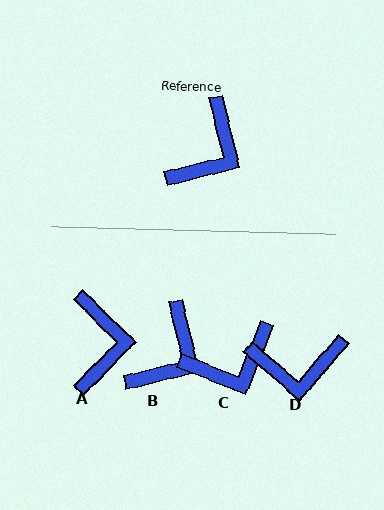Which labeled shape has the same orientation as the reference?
B.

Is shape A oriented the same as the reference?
No, it is off by about 32 degrees.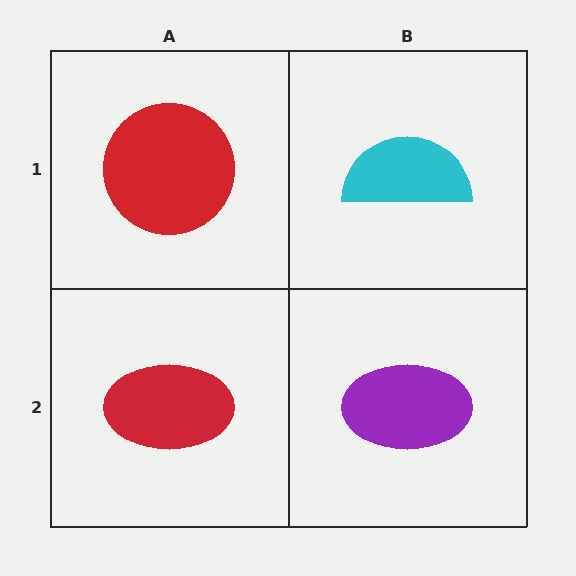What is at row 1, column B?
A cyan semicircle.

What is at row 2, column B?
A purple ellipse.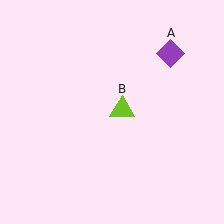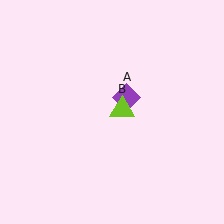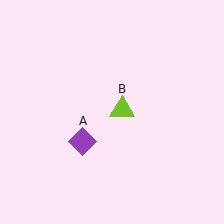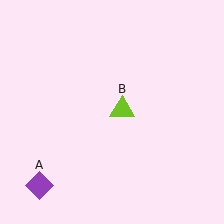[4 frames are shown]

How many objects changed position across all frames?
1 object changed position: purple diamond (object A).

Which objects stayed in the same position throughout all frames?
Lime triangle (object B) remained stationary.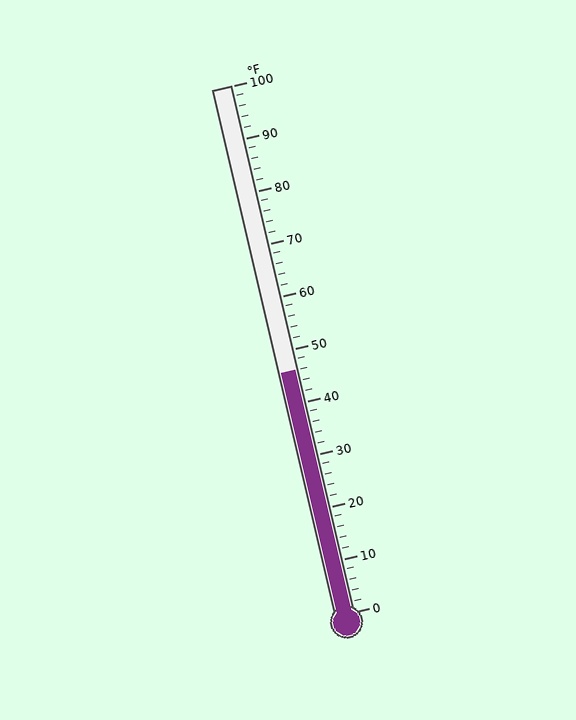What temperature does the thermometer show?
The thermometer shows approximately 46°F.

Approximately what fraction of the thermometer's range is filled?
The thermometer is filled to approximately 45% of its range.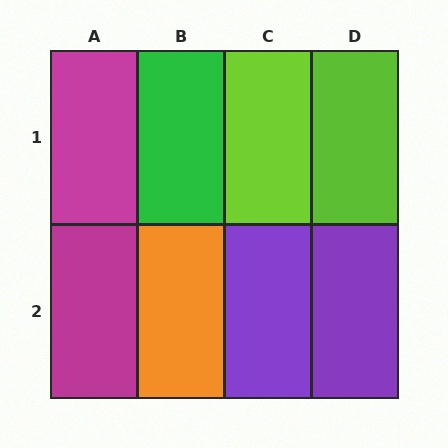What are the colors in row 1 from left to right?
Magenta, green, lime, lime.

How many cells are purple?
2 cells are purple.